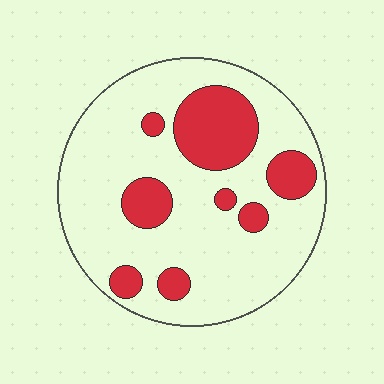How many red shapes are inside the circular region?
8.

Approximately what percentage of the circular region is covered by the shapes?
Approximately 25%.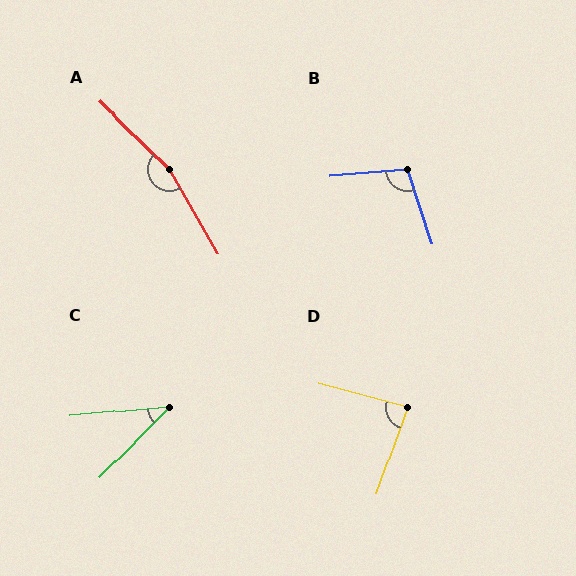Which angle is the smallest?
C, at approximately 41 degrees.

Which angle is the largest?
A, at approximately 164 degrees.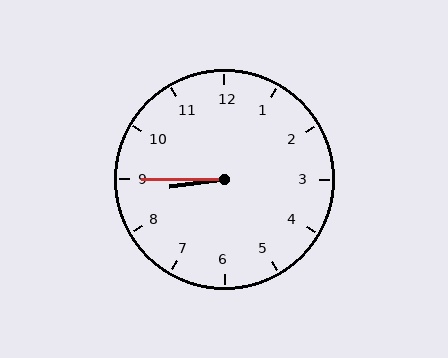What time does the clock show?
8:45.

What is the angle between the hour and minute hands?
Approximately 8 degrees.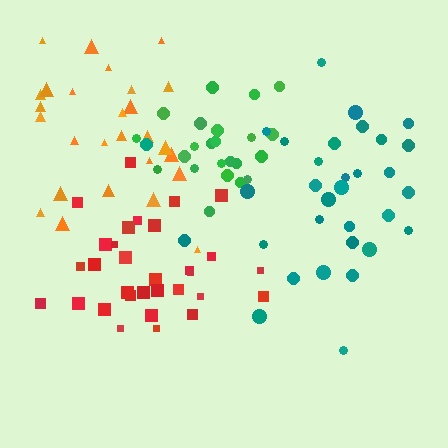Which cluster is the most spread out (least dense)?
Orange.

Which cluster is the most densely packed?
Green.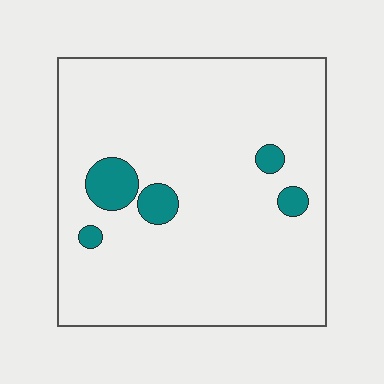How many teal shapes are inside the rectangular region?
5.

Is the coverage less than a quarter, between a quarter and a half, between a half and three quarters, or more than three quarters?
Less than a quarter.